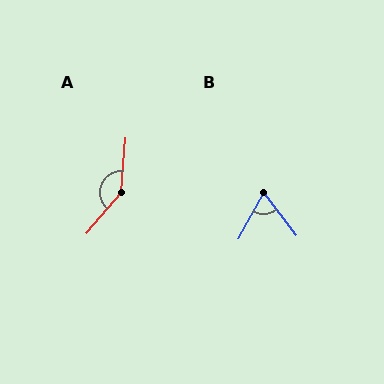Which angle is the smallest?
B, at approximately 66 degrees.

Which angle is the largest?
A, at approximately 144 degrees.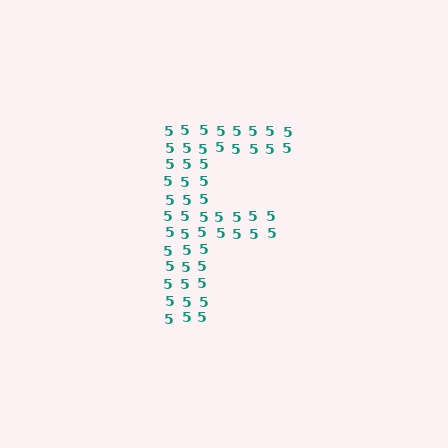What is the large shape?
The large shape is the letter F.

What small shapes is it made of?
It is made of small digit 5's.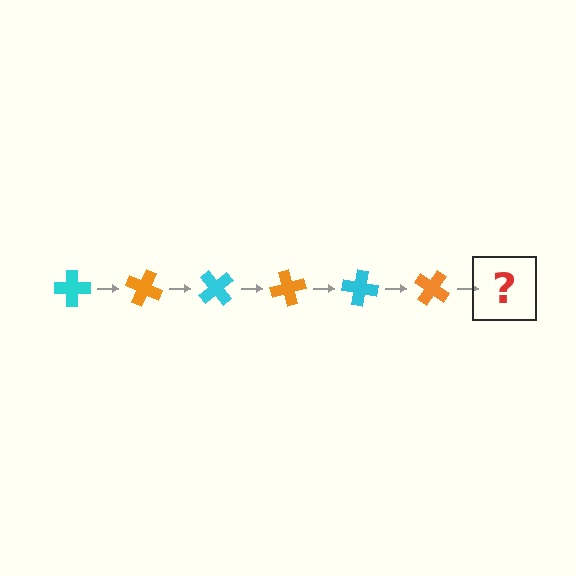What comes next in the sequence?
The next element should be a cyan cross, rotated 150 degrees from the start.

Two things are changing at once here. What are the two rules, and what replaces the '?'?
The two rules are that it rotates 25 degrees each step and the color cycles through cyan and orange. The '?' should be a cyan cross, rotated 150 degrees from the start.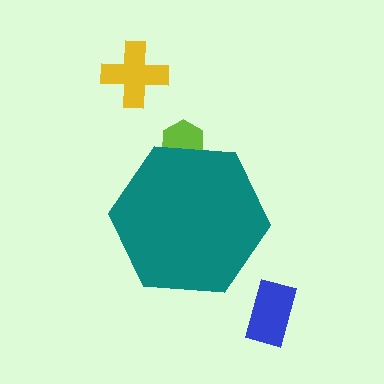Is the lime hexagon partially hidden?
Yes, the lime hexagon is partially hidden behind the teal hexagon.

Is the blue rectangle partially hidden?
No, the blue rectangle is fully visible.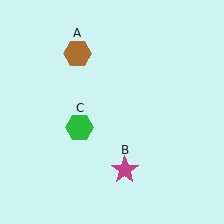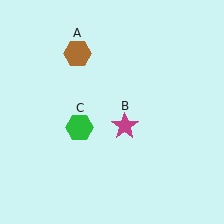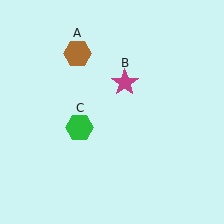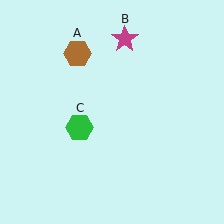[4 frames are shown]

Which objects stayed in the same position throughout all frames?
Brown hexagon (object A) and green hexagon (object C) remained stationary.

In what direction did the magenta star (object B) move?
The magenta star (object B) moved up.